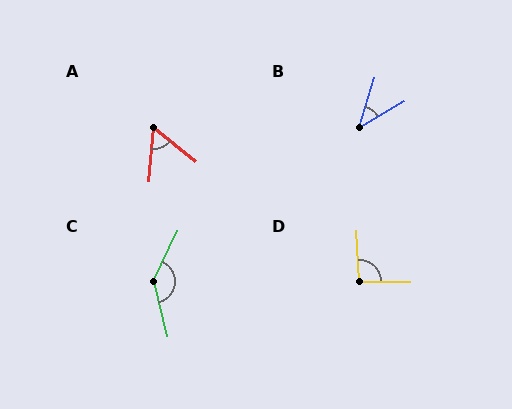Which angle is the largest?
C, at approximately 140 degrees.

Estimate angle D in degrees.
Approximately 92 degrees.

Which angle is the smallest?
B, at approximately 43 degrees.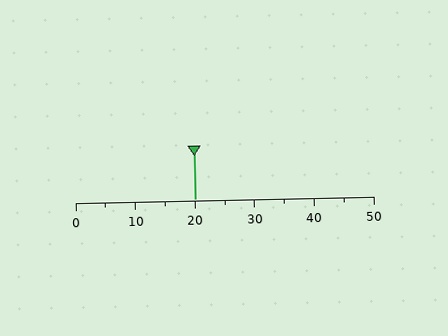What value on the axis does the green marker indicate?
The marker indicates approximately 20.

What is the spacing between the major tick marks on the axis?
The major ticks are spaced 10 apart.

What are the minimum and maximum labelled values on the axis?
The axis runs from 0 to 50.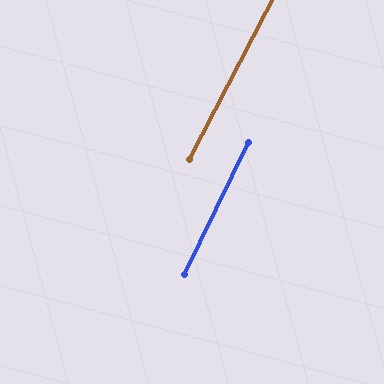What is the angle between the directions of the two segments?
Approximately 1 degree.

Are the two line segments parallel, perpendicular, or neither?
Parallel — their directions differ by only 1.5°.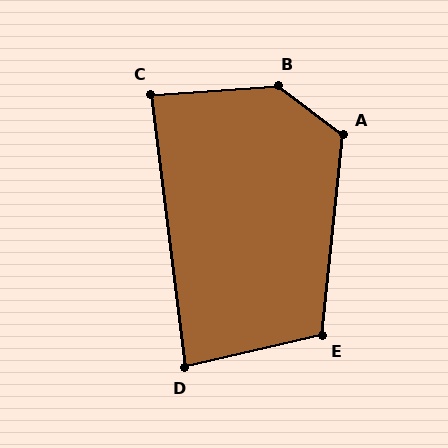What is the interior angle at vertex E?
Approximately 109 degrees (obtuse).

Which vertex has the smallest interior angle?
D, at approximately 84 degrees.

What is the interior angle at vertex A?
Approximately 121 degrees (obtuse).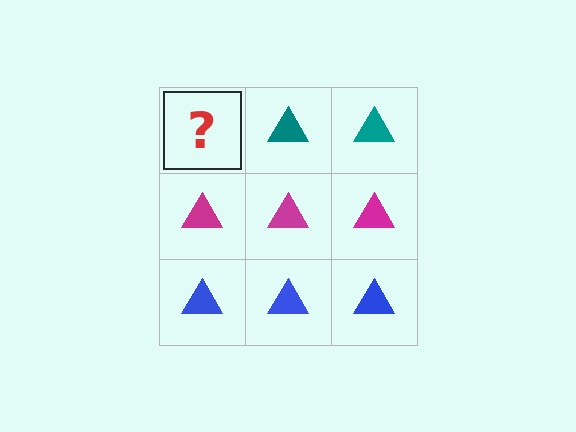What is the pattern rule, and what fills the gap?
The rule is that each row has a consistent color. The gap should be filled with a teal triangle.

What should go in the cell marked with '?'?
The missing cell should contain a teal triangle.